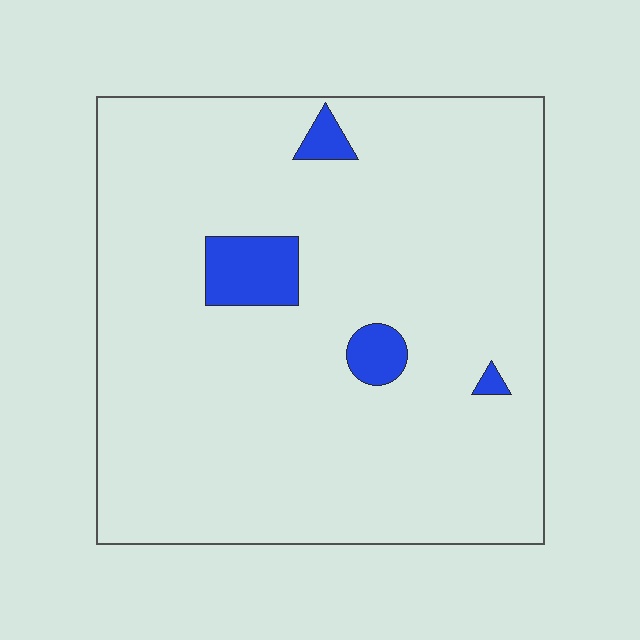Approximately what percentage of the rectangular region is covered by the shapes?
Approximately 5%.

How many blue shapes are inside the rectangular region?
4.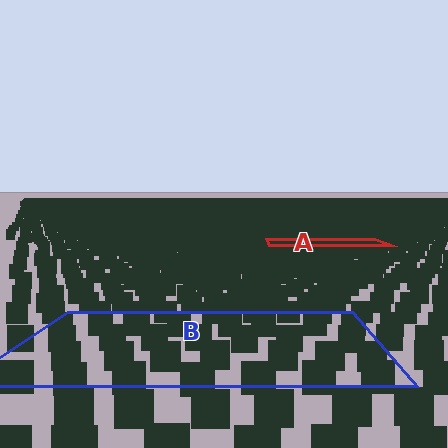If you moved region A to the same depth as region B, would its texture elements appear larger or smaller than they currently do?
They would appear larger. At a closer depth, the same texture elements are projected at a bigger on-screen size.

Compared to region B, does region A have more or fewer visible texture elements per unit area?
Region A has more texture elements per unit area — they are packed more densely because it is farther away.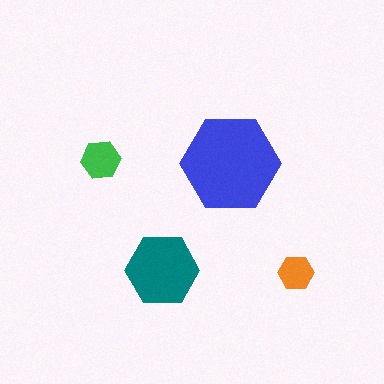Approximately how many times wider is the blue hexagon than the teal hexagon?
About 1.5 times wider.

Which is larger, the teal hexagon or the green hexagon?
The teal one.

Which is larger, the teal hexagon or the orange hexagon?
The teal one.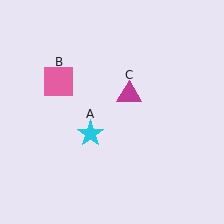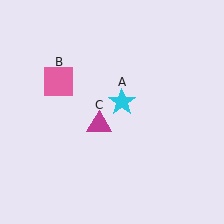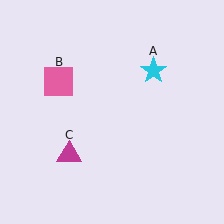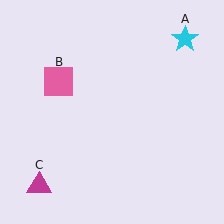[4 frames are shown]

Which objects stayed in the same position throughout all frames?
Pink square (object B) remained stationary.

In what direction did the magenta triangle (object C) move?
The magenta triangle (object C) moved down and to the left.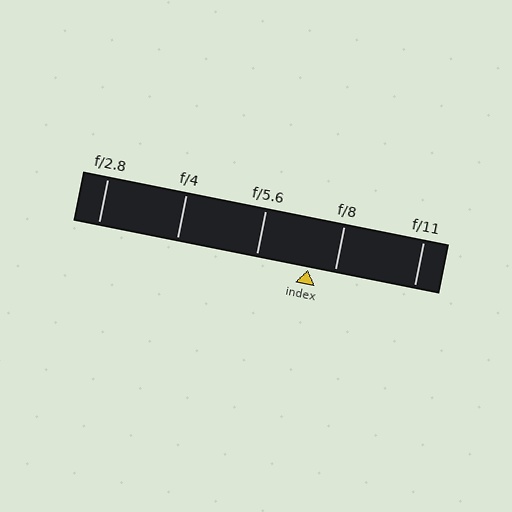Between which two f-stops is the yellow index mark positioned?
The index mark is between f/5.6 and f/8.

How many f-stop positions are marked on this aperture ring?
There are 5 f-stop positions marked.